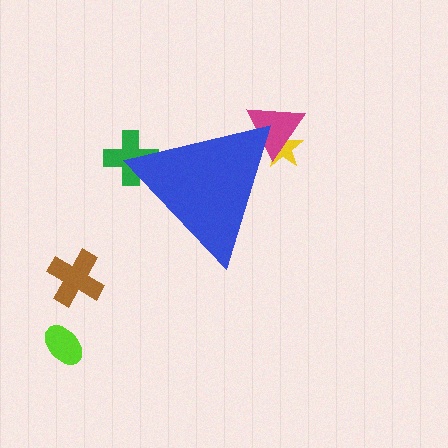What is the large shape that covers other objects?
A blue triangle.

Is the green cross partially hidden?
Yes, the green cross is partially hidden behind the blue triangle.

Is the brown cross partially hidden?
No, the brown cross is fully visible.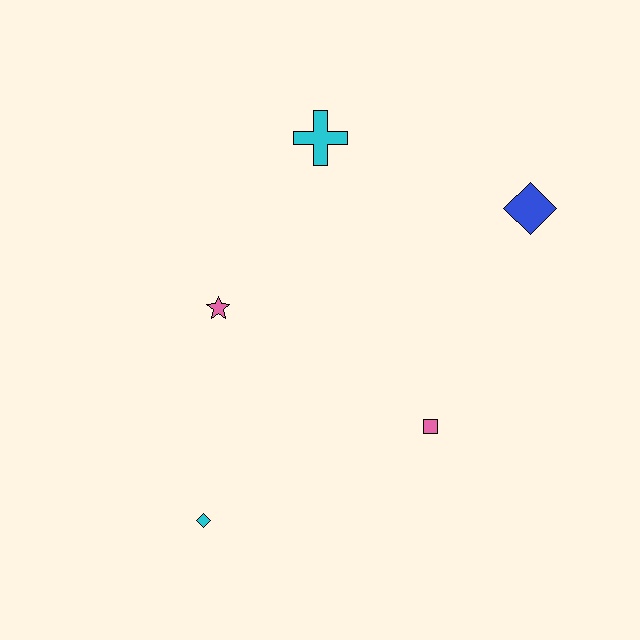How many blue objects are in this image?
There is 1 blue object.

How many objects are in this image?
There are 5 objects.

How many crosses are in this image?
There is 1 cross.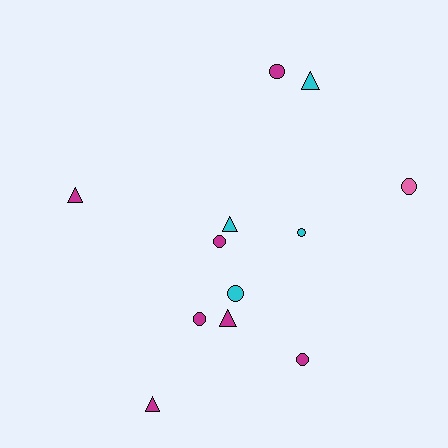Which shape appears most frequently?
Circle, with 7 objects.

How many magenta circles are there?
There are 4 magenta circles.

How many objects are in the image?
There are 12 objects.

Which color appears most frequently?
Magenta, with 7 objects.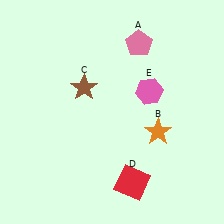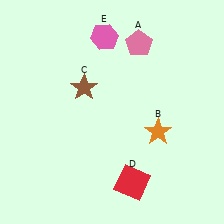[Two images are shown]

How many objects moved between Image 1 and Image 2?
1 object moved between the two images.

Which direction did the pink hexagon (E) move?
The pink hexagon (E) moved up.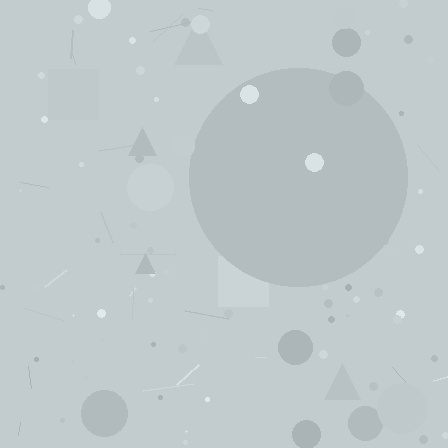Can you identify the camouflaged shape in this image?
The camouflaged shape is a circle.